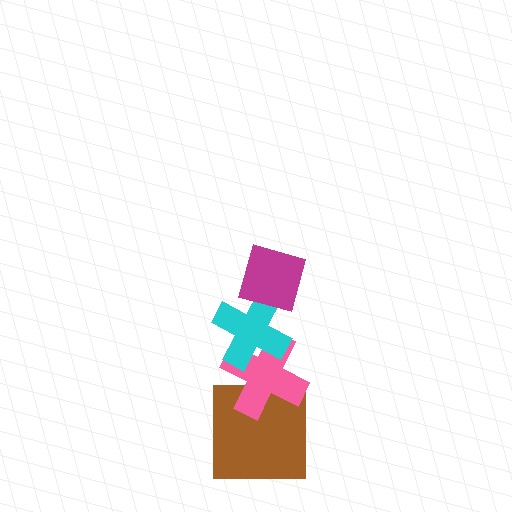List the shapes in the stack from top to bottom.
From top to bottom: the magenta diamond, the cyan cross, the pink cross, the brown square.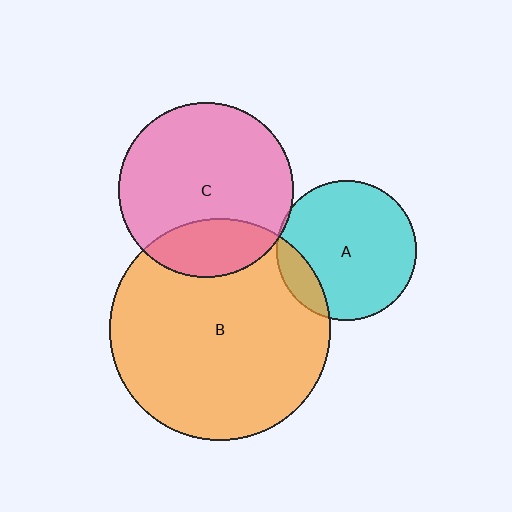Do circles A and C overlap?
Yes.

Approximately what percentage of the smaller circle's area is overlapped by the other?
Approximately 5%.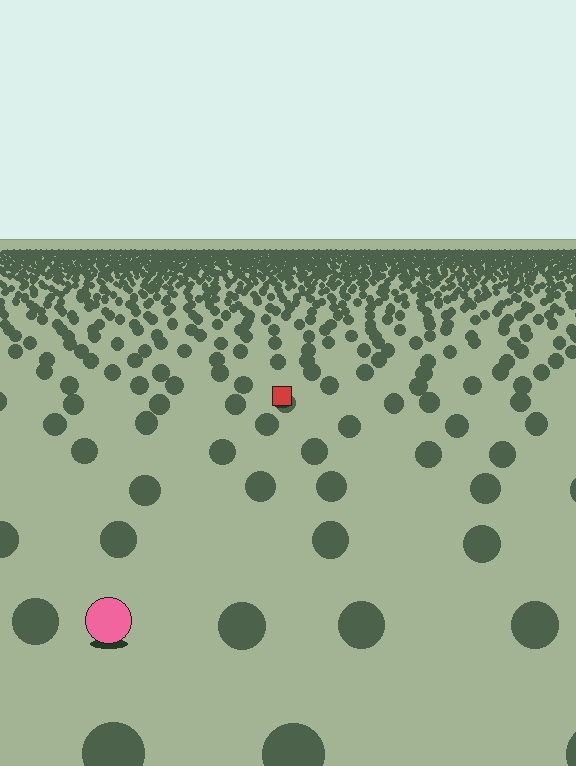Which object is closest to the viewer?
The pink circle is closest. The texture marks near it are larger and more spread out.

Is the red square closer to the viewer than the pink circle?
No. The pink circle is closer — you can tell from the texture gradient: the ground texture is coarser near it.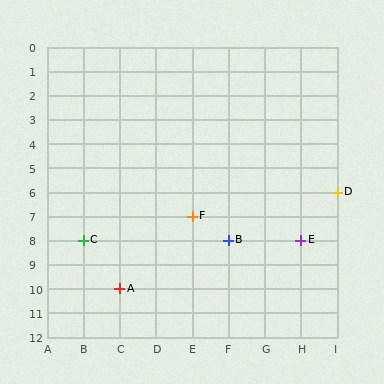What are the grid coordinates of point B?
Point B is at grid coordinates (F, 8).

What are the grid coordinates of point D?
Point D is at grid coordinates (I, 6).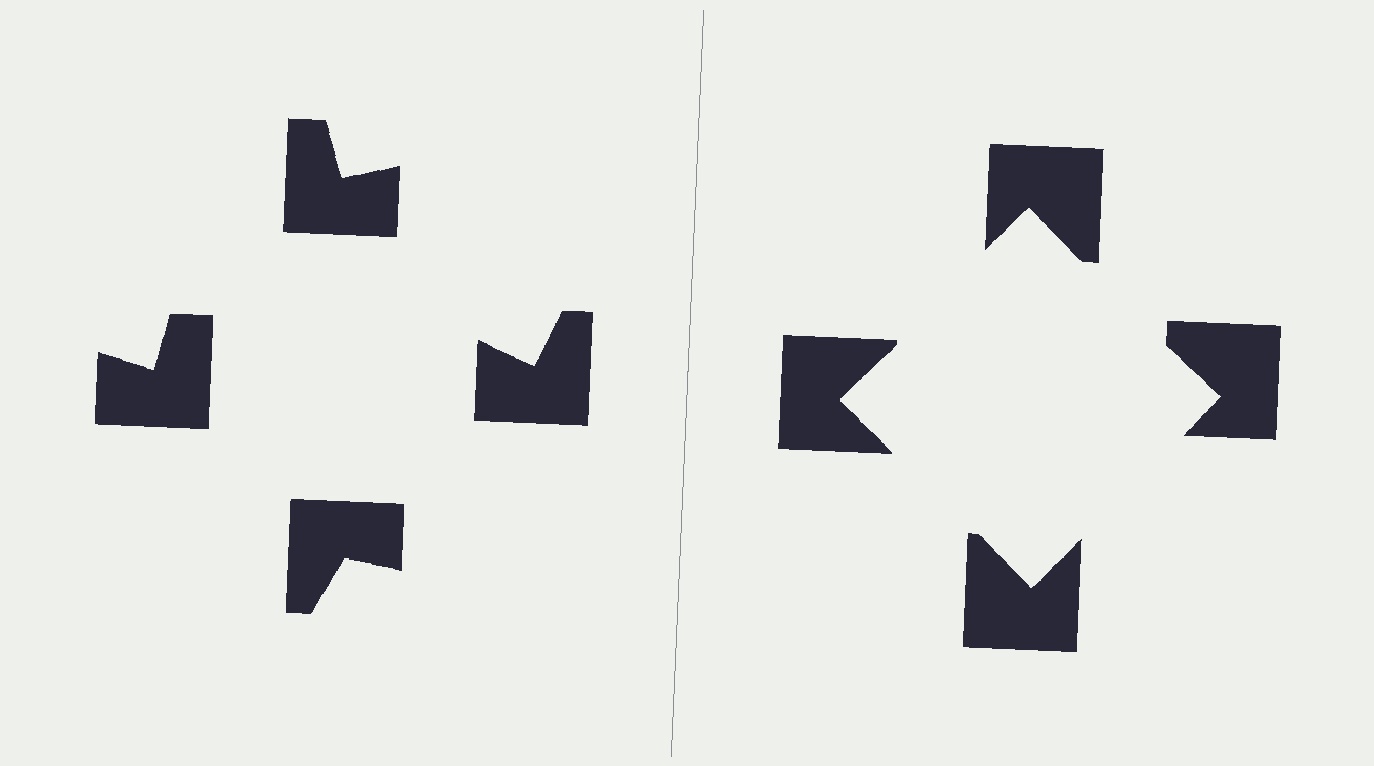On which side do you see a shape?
An illusory square appears on the right side. On the left side the wedge cuts are rotated, so no coherent shape forms.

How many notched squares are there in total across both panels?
8 — 4 on each side.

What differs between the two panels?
The notched squares are positioned identically on both sides; only the wedge orientations differ. On the right they align to a square; on the left they are misaligned.